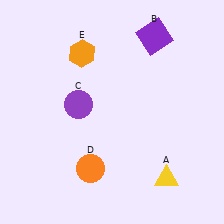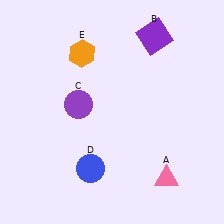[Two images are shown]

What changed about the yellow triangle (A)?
In Image 1, A is yellow. In Image 2, it changed to pink.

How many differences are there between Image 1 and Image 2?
There are 2 differences between the two images.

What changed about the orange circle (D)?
In Image 1, D is orange. In Image 2, it changed to blue.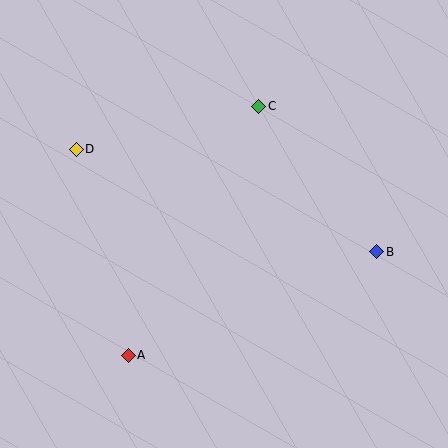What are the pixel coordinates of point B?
Point B is at (377, 252).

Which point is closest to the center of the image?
Point C at (259, 106) is closest to the center.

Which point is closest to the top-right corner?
Point C is closest to the top-right corner.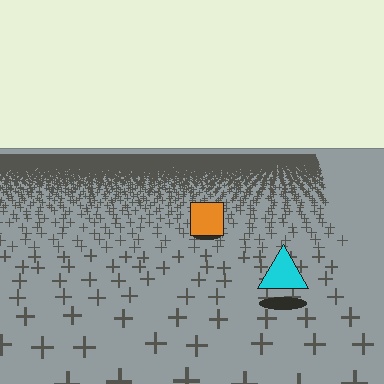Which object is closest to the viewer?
The cyan triangle is closest. The texture marks near it are larger and more spread out.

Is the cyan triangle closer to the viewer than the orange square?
Yes. The cyan triangle is closer — you can tell from the texture gradient: the ground texture is coarser near it.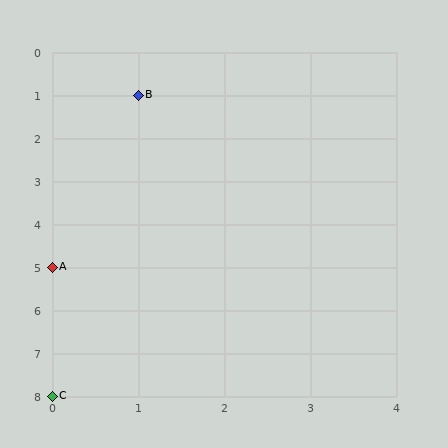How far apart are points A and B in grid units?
Points A and B are 1 column and 4 rows apart (about 4.1 grid units diagonally).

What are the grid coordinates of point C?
Point C is at grid coordinates (0, 8).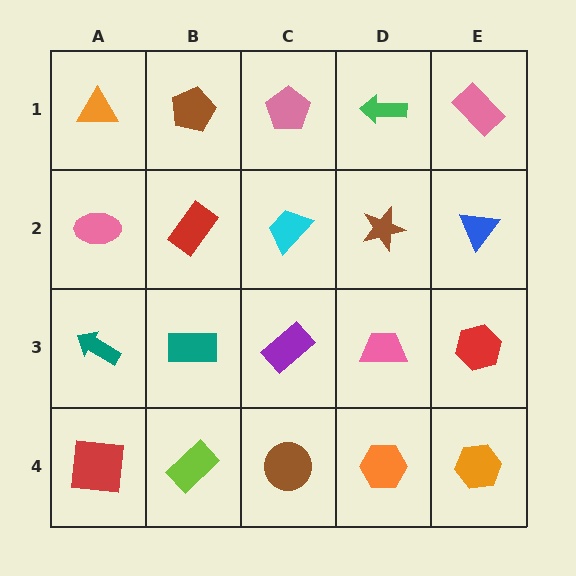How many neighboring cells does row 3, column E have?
3.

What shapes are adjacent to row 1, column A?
A pink ellipse (row 2, column A), a brown pentagon (row 1, column B).